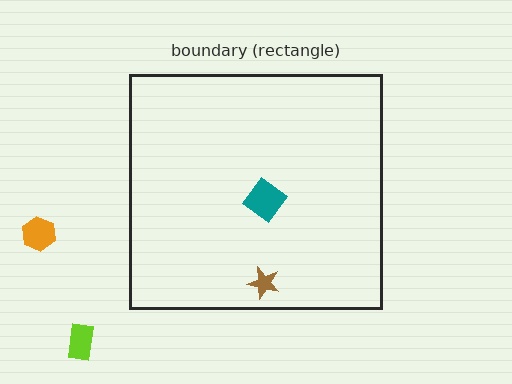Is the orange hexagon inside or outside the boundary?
Outside.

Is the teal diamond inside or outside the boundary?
Inside.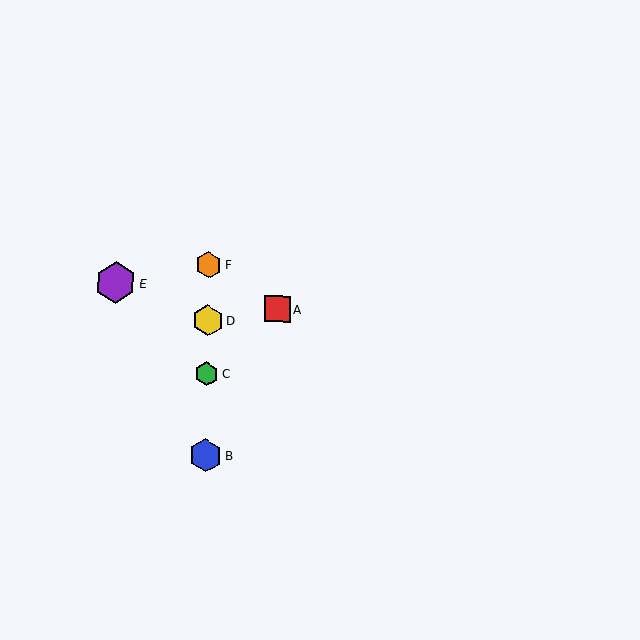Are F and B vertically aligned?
Yes, both are at x≈208.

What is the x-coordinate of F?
Object F is at x≈208.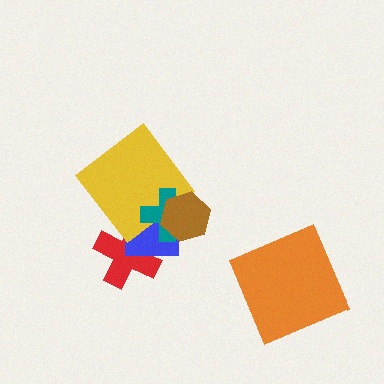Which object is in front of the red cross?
The blue rectangle is in front of the red cross.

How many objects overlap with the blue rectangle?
4 objects overlap with the blue rectangle.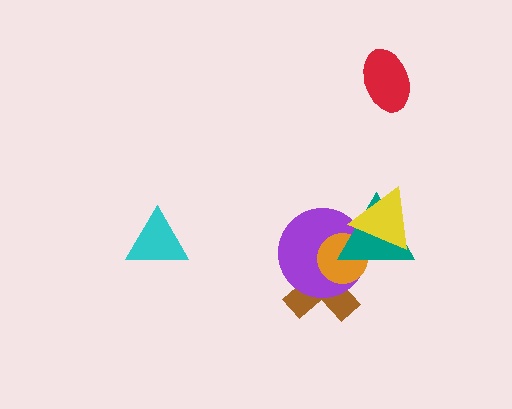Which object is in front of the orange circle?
The teal triangle is in front of the orange circle.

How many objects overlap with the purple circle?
4 objects overlap with the purple circle.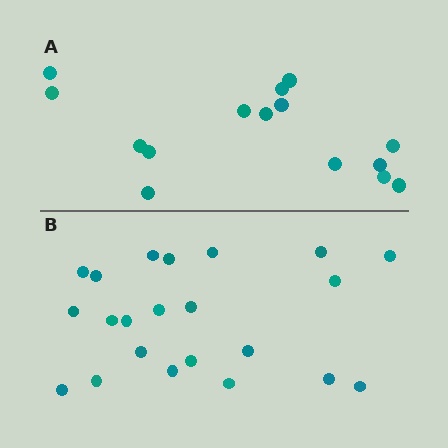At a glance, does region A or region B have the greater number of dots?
Region B (the bottom region) has more dots.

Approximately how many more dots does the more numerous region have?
Region B has roughly 8 or so more dots than region A.